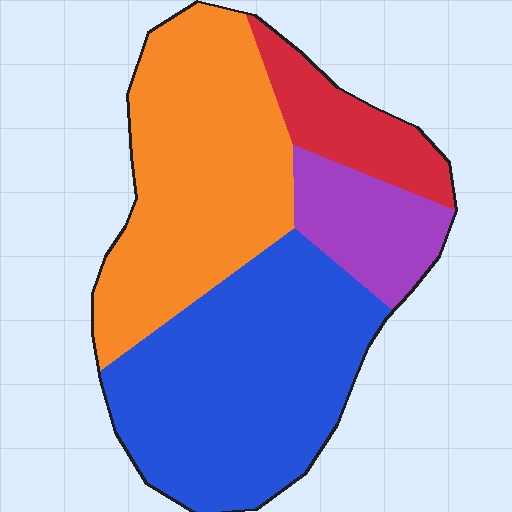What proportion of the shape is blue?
Blue covers roughly 40% of the shape.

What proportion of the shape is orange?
Orange takes up between a quarter and a half of the shape.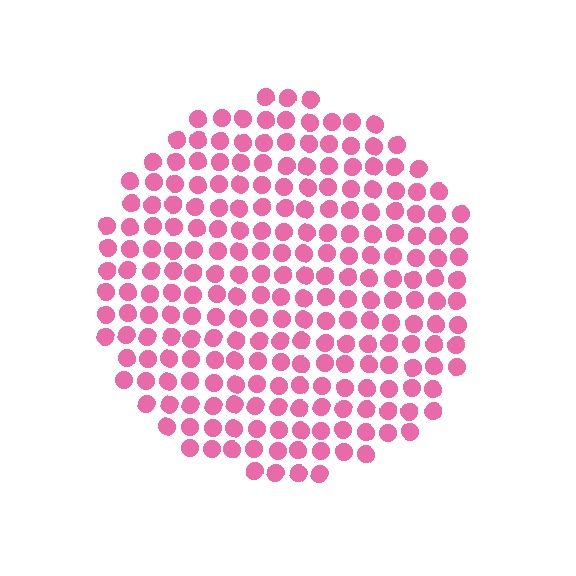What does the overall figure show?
The overall figure shows a circle.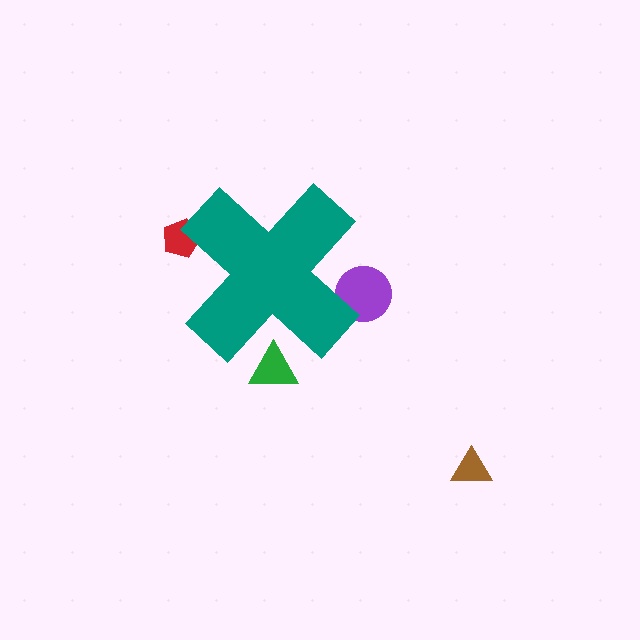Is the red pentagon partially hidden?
Yes, the red pentagon is partially hidden behind the teal cross.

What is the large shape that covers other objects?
A teal cross.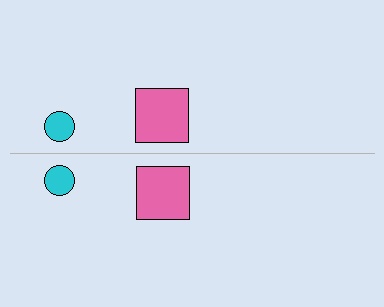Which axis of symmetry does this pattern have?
The pattern has a horizontal axis of symmetry running through the center of the image.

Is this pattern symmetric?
Yes, this pattern has bilateral (reflection) symmetry.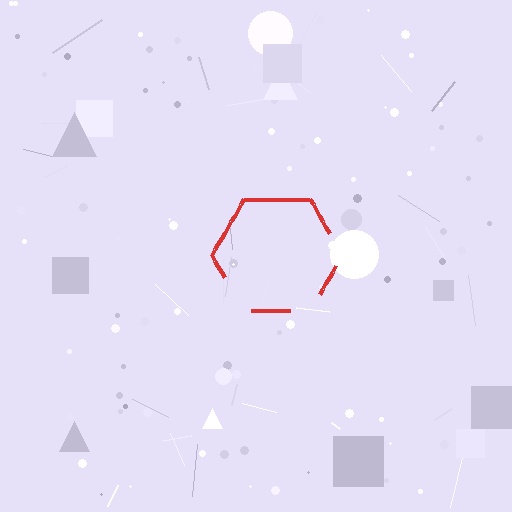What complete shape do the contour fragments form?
The contour fragments form a hexagon.